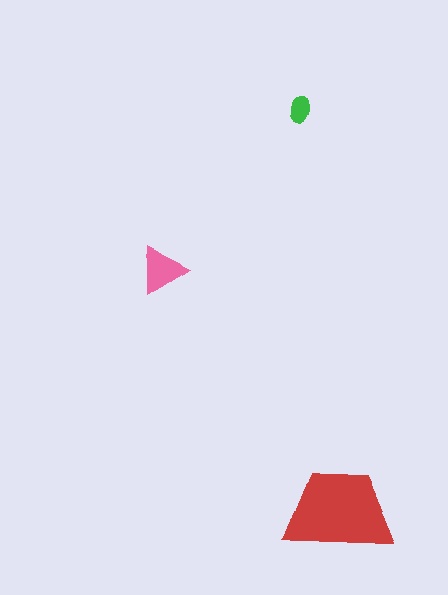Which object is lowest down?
The red trapezoid is bottommost.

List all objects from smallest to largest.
The green ellipse, the pink triangle, the red trapezoid.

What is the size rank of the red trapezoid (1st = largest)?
1st.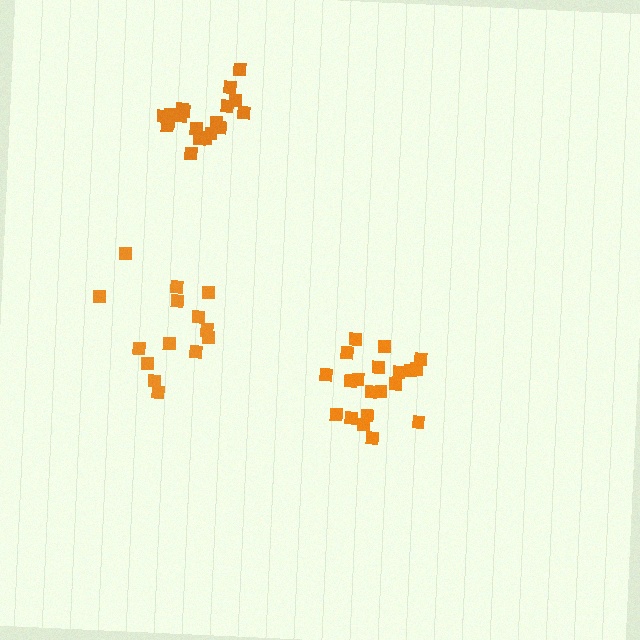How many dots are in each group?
Group 1: 15 dots, Group 2: 19 dots, Group 3: 20 dots (54 total).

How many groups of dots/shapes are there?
There are 3 groups.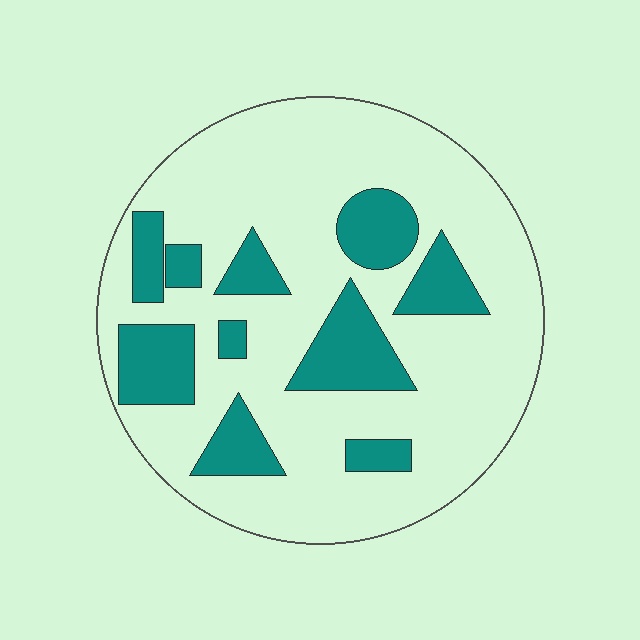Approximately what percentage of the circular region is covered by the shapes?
Approximately 25%.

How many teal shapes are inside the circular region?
10.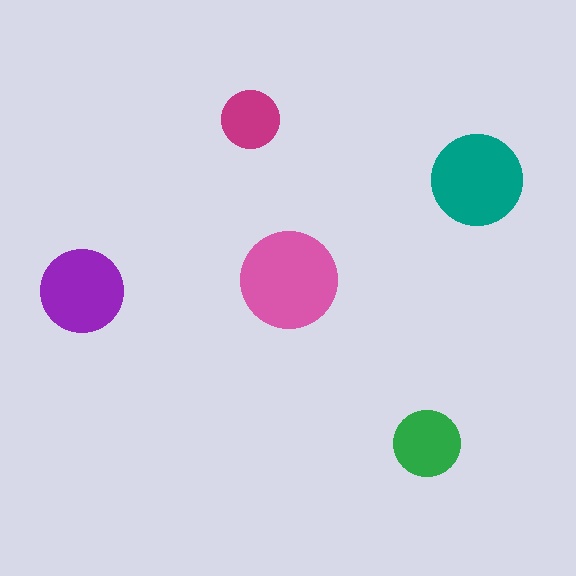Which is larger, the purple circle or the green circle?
The purple one.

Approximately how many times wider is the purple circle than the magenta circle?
About 1.5 times wider.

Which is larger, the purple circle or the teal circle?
The teal one.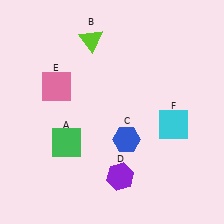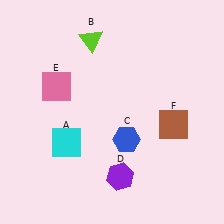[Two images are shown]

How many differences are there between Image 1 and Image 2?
There are 2 differences between the two images.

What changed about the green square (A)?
In Image 1, A is green. In Image 2, it changed to cyan.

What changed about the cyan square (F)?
In Image 1, F is cyan. In Image 2, it changed to brown.